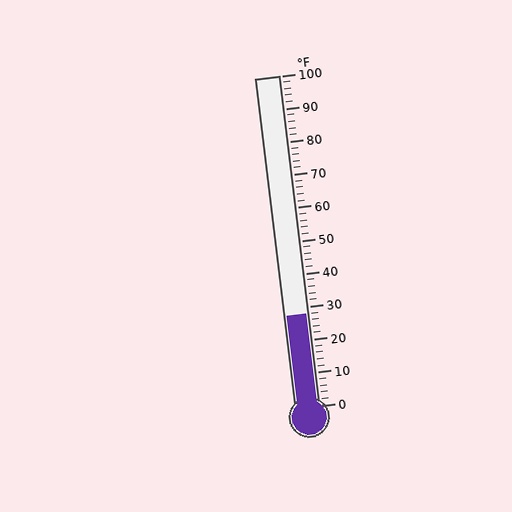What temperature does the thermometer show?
The thermometer shows approximately 28°F.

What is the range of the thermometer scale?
The thermometer scale ranges from 0°F to 100°F.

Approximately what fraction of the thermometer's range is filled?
The thermometer is filled to approximately 30% of its range.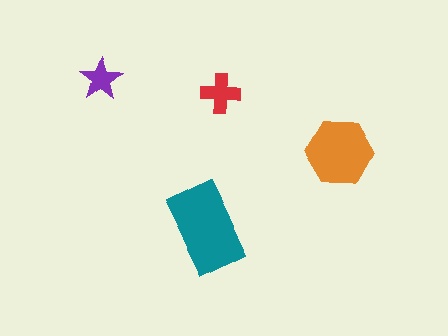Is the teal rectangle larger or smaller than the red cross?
Larger.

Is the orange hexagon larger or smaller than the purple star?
Larger.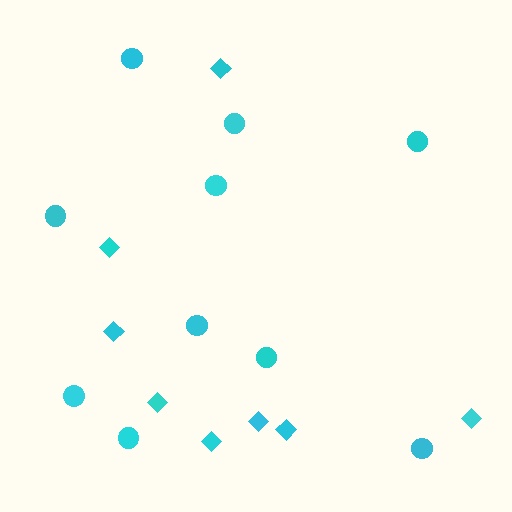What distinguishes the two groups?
There are 2 groups: one group of diamonds (8) and one group of circles (10).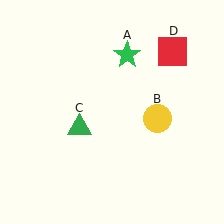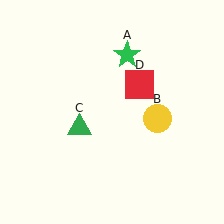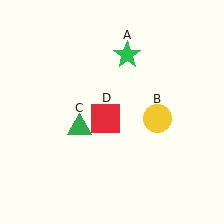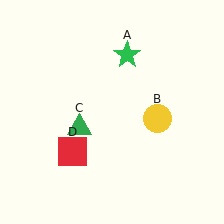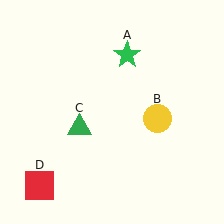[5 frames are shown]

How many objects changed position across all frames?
1 object changed position: red square (object D).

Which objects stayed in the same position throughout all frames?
Green star (object A) and yellow circle (object B) and green triangle (object C) remained stationary.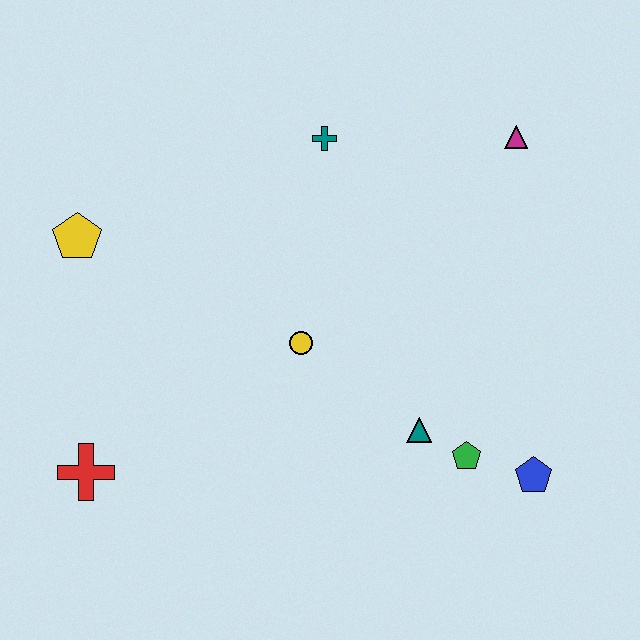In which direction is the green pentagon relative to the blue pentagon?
The green pentagon is to the left of the blue pentagon.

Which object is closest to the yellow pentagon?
The red cross is closest to the yellow pentagon.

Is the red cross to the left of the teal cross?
Yes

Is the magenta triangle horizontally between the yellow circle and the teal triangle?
No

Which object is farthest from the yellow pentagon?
The blue pentagon is farthest from the yellow pentagon.